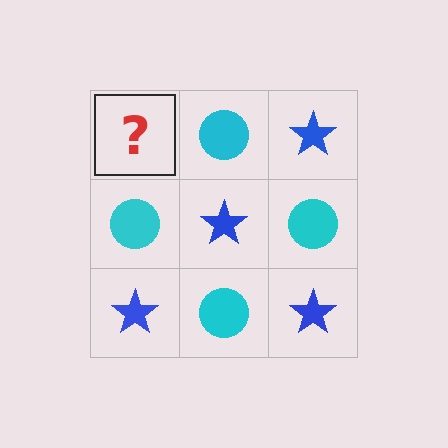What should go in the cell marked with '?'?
The missing cell should contain a blue star.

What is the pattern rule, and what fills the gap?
The rule is that it alternates blue star and cyan circle in a checkerboard pattern. The gap should be filled with a blue star.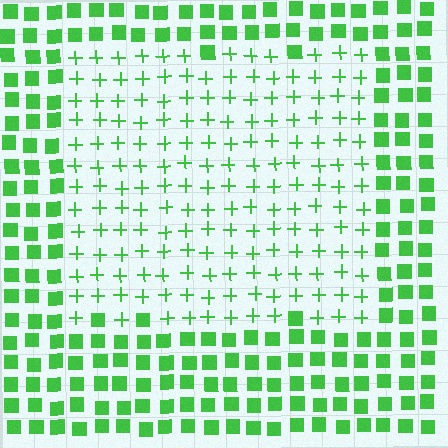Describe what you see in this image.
The image is filled with small green elements arranged in a uniform grid. A rectangle-shaped region contains plus signs, while the surrounding area contains squares. The boundary is defined purely by the change in element shape.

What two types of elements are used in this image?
The image uses plus signs inside the rectangle region and squares outside it.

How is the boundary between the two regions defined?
The boundary is defined by a change in element shape: plus signs inside vs. squares outside. All elements share the same color and spacing.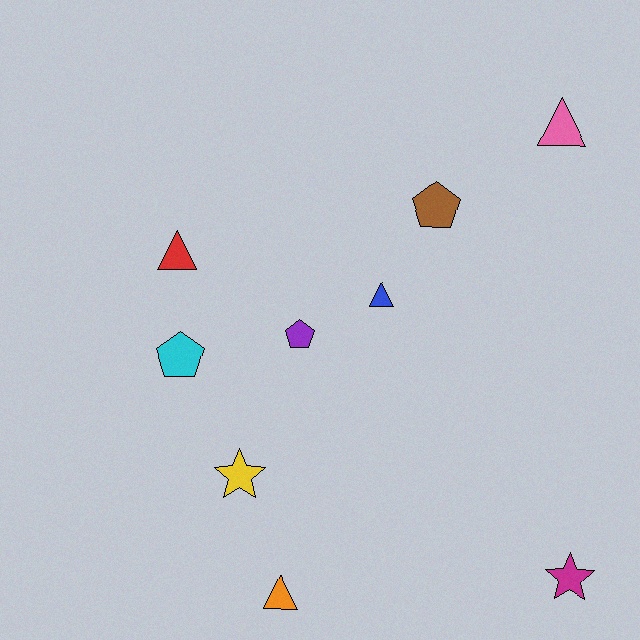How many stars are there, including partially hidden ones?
There are 2 stars.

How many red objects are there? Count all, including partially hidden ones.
There is 1 red object.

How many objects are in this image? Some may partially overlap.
There are 9 objects.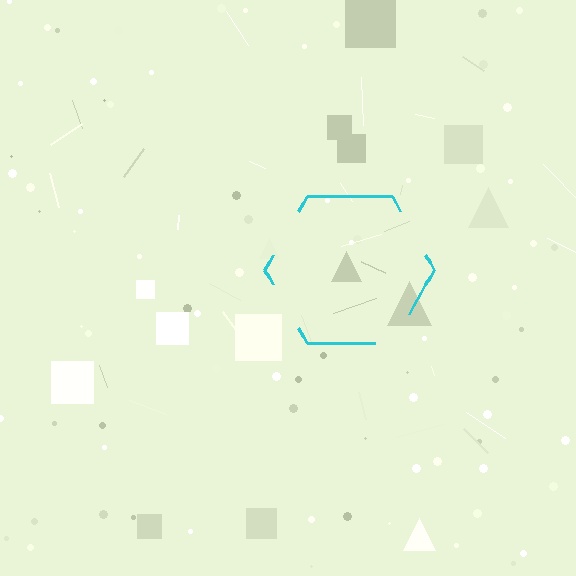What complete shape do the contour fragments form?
The contour fragments form a hexagon.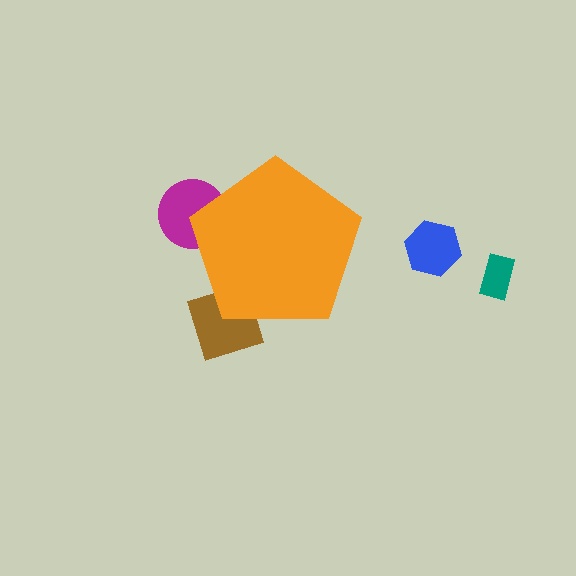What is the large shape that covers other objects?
An orange pentagon.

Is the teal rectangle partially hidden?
No, the teal rectangle is fully visible.